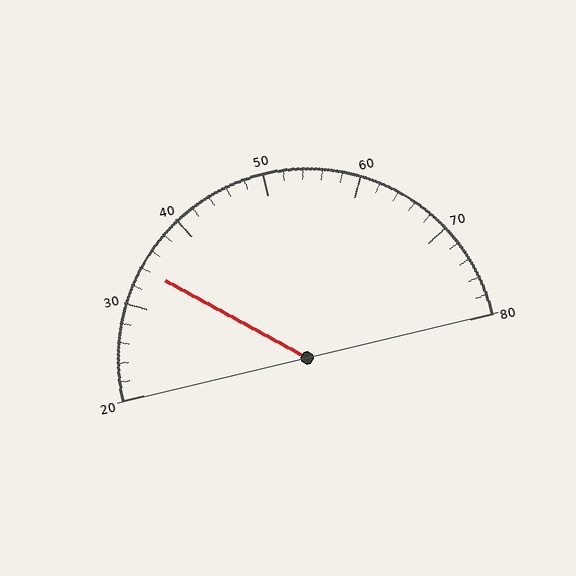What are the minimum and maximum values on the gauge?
The gauge ranges from 20 to 80.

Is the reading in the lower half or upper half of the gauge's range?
The reading is in the lower half of the range (20 to 80).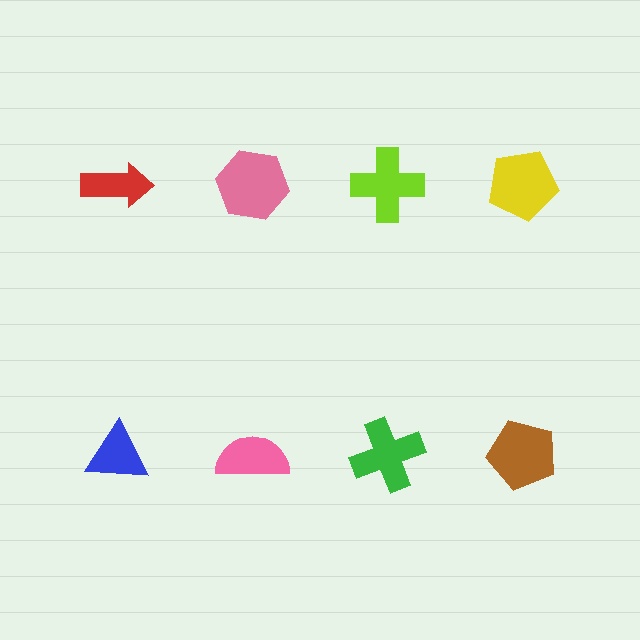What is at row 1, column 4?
A yellow pentagon.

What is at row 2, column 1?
A blue triangle.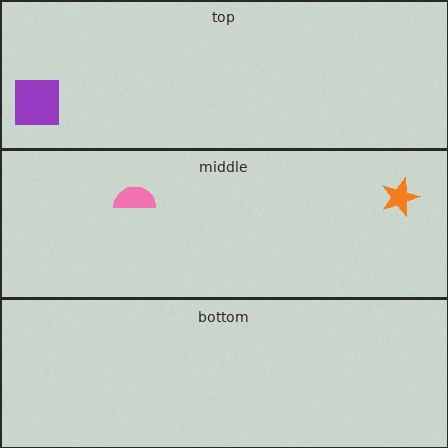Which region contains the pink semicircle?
The middle region.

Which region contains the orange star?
The middle region.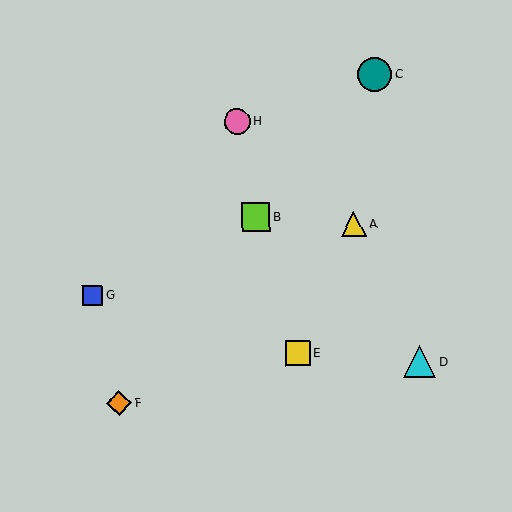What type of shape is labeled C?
Shape C is a teal circle.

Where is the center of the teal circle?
The center of the teal circle is at (375, 75).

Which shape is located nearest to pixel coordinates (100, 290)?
The blue square (labeled G) at (92, 295) is nearest to that location.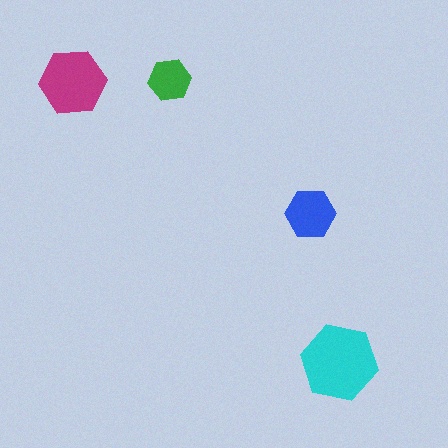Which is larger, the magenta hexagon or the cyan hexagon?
The cyan one.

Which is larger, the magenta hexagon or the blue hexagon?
The magenta one.